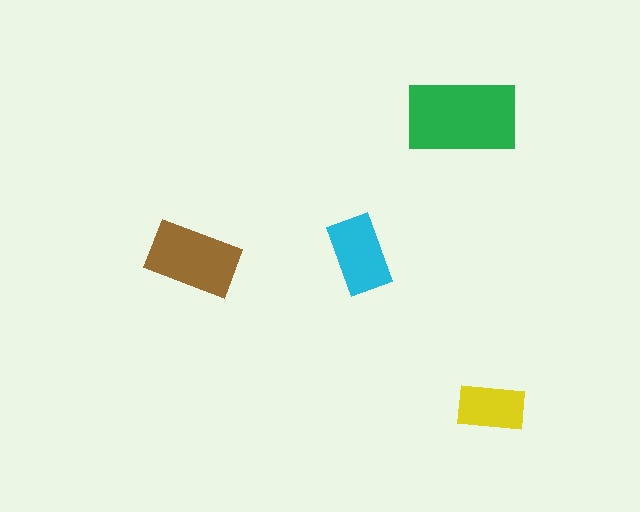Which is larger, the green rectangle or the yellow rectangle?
The green one.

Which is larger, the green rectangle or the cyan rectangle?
The green one.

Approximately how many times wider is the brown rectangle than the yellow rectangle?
About 1.5 times wider.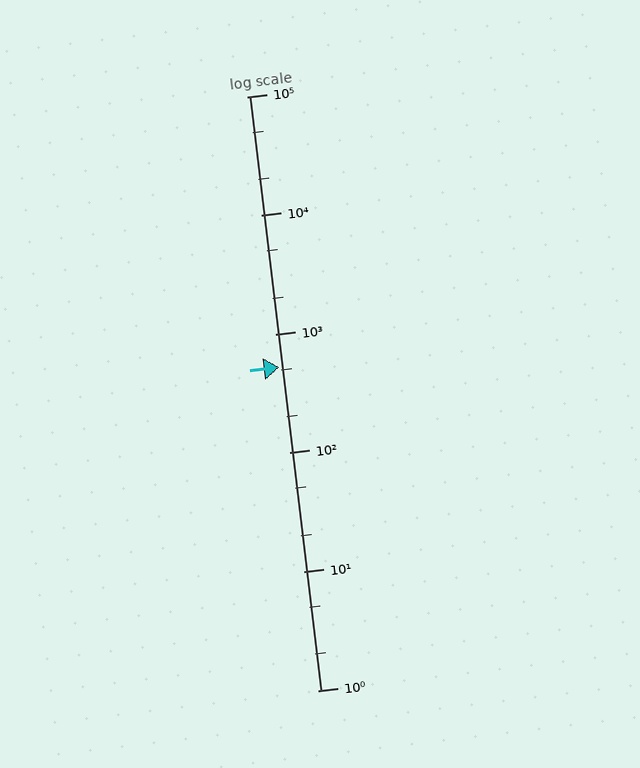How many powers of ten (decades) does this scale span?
The scale spans 5 decades, from 1 to 100000.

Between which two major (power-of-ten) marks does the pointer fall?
The pointer is between 100 and 1000.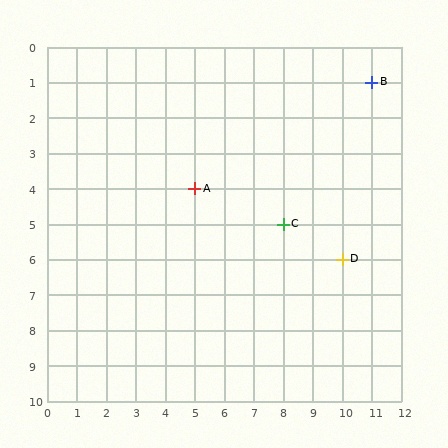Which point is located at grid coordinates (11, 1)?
Point B is at (11, 1).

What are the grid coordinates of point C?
Point C is at grid coordinates (8, 5).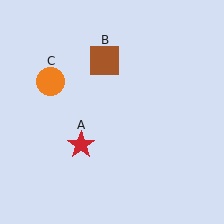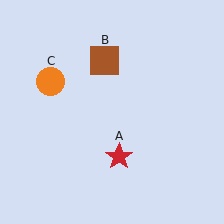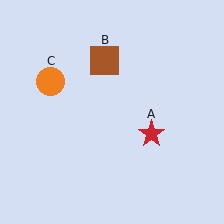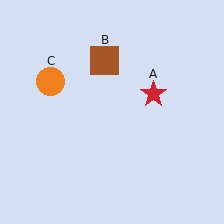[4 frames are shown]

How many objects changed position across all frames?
1 object changed position: red star (object A).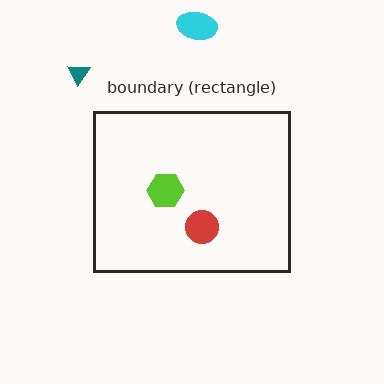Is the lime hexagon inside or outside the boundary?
Inside.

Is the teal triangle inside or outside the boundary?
Outside.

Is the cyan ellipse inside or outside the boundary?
Outside.